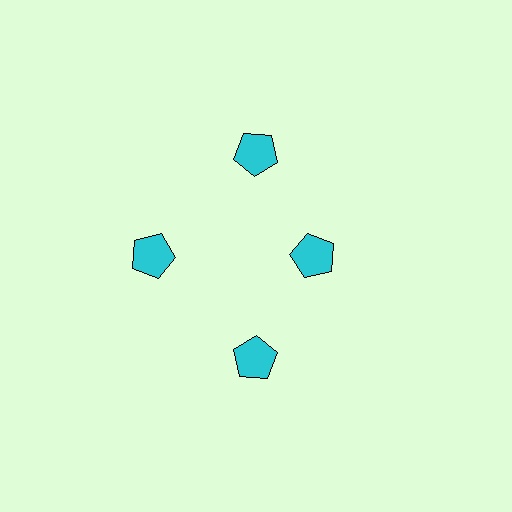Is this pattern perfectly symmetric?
No. The 4 cyan pentagons are arranged in a ring, but one element near the 3 o'clock position is pulled inward toward the center, breaking the 4-fold rotational symmetry.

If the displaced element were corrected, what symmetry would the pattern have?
It would have 4-fold rotational symmetry — the pattern would map onto itself every 90 degrees.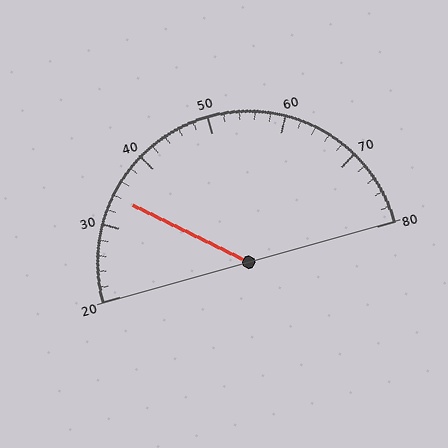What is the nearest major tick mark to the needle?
The nearest major tick mark is 30.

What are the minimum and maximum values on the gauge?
The gauge ranges from 20 to 80.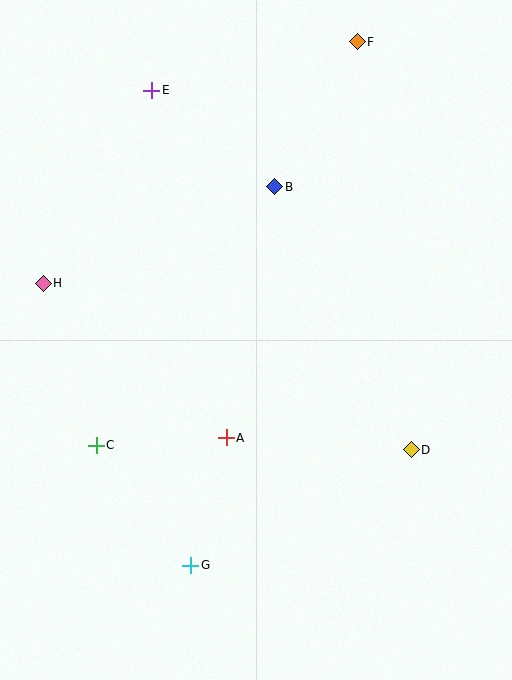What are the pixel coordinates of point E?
Point E is at (152, 90).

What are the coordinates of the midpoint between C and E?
The midpoint between C and E is at (124, 268).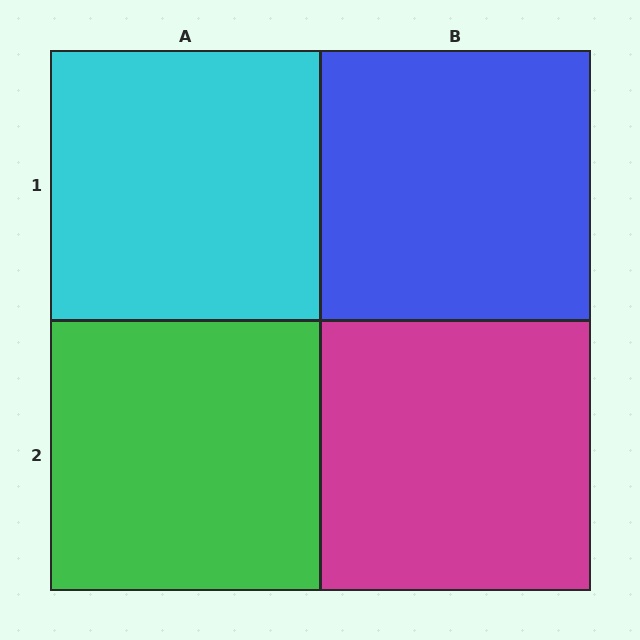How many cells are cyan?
1 cell is cyan.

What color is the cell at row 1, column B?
Blue.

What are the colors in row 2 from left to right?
Green, magenta.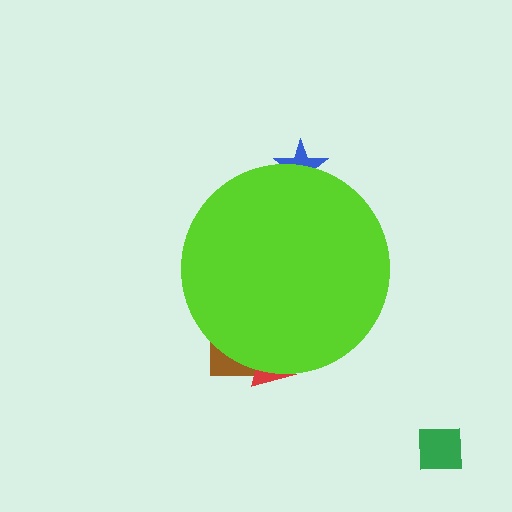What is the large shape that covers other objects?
A lime circle.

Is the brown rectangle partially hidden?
Yes, the brown rectangle is partially hidden behind the lime circle.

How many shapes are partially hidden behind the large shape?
3 shapes are partially hidden.